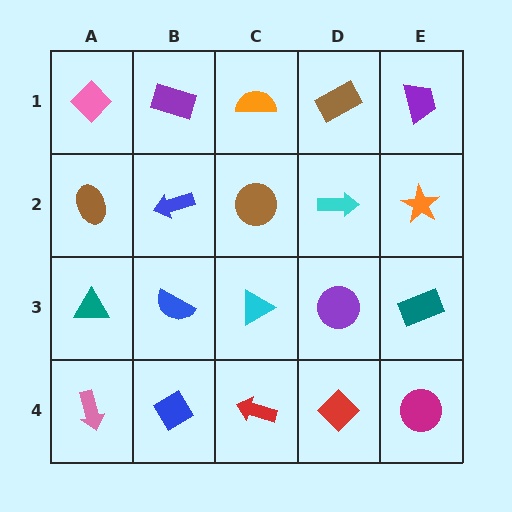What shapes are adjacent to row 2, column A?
A pink diamond (row 1, column A), a teal triangle (row 3, column A), a blue arrow (row 2, column B).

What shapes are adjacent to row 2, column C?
An orange semicircle (row 1, column C), a cyan triangle (row 3, column C), a blue arrow (row 2, column B), a cyan arrow (row 2, column D).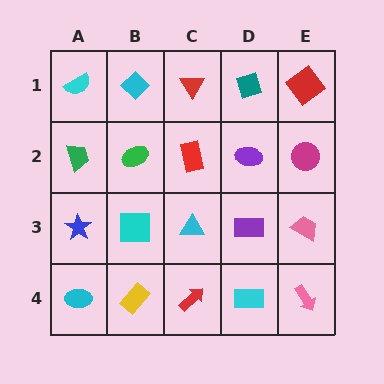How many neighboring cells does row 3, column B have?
4.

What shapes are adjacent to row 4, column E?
A pink trapezoid (row 3, column E), a cyan rectangle (row 4, column D).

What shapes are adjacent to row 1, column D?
A purple ellipse (row 2, column D), a red triangle (row 1, column C), a red diamond (row 1, column E).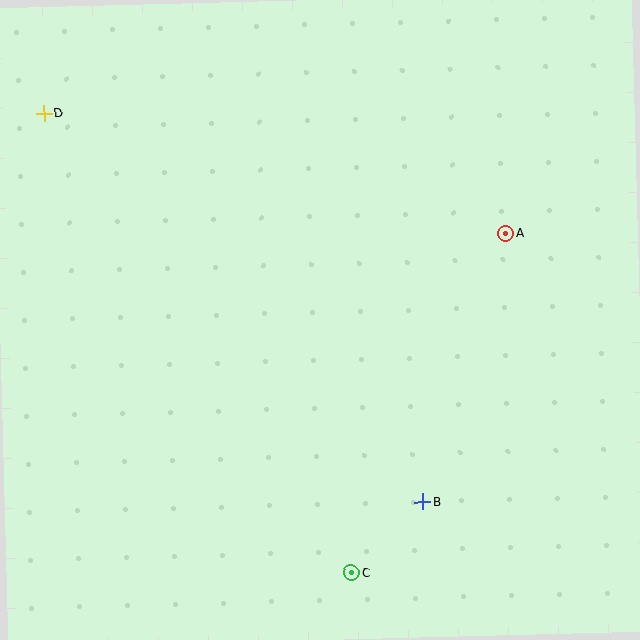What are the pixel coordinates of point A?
Point A is at (506, 233).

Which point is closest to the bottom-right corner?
Point B is closest to the bottom-right corner.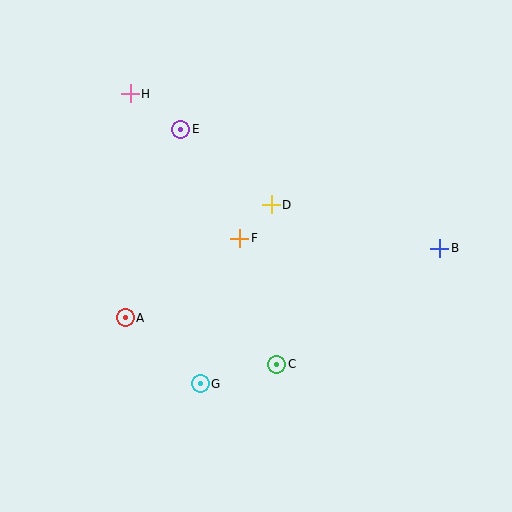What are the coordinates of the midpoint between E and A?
The midpoint between E and A is at (153, 223).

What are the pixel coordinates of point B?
Point B is at (440, 248).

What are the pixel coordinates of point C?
Point C is at (277, 364).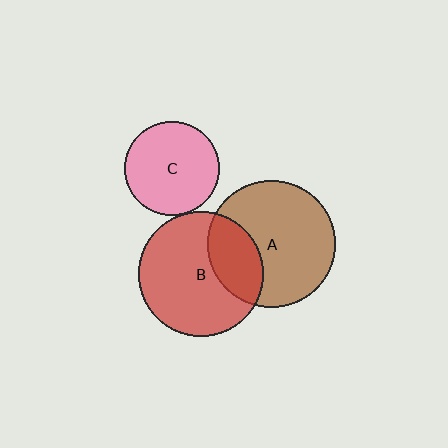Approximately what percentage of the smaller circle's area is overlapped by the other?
Approximately 5%.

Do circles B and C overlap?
Yes.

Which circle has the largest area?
Circle A (brown).